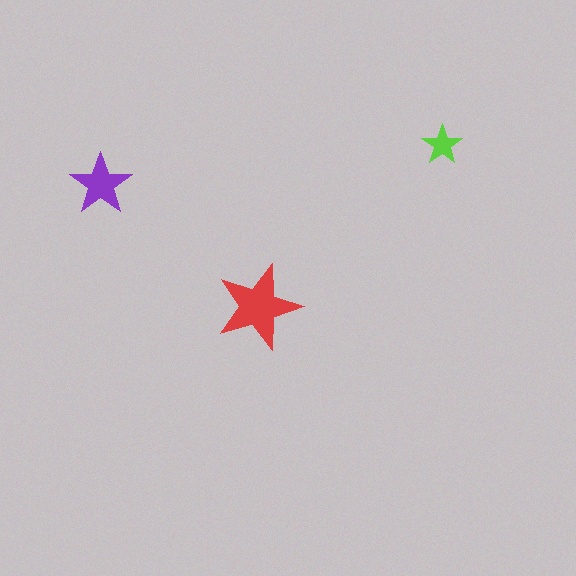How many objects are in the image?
There are 3 objects in the image.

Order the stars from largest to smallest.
the red one, the purple one, the lime one.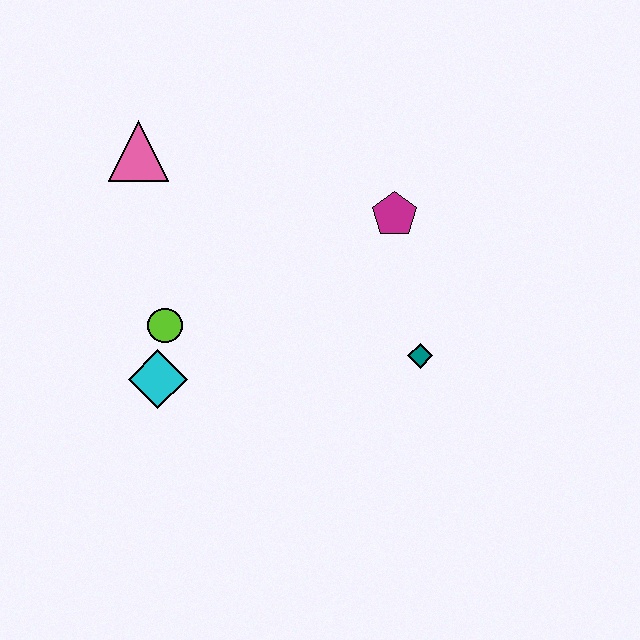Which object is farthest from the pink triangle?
The teal diamond is farthest from the pink triangle.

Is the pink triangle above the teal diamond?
Yes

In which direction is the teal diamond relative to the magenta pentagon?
The teal diamond is below the magenta pentagon.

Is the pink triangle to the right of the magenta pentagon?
No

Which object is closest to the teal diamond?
The magenta pentagon is closest to the teal diamond.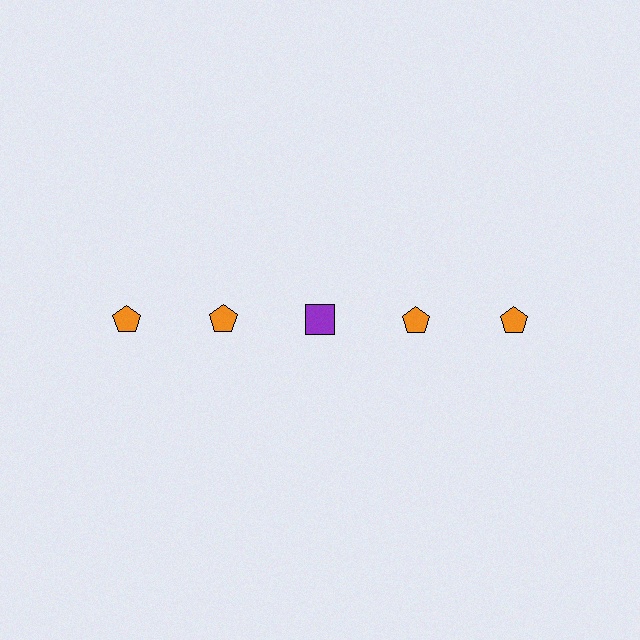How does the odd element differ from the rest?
It differs in both color (purple instead of orange) and shape (square instead of pentagon).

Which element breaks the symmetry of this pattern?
The purple square in the top row, center column breaks the symmetry. All other shapes are orange pentagons.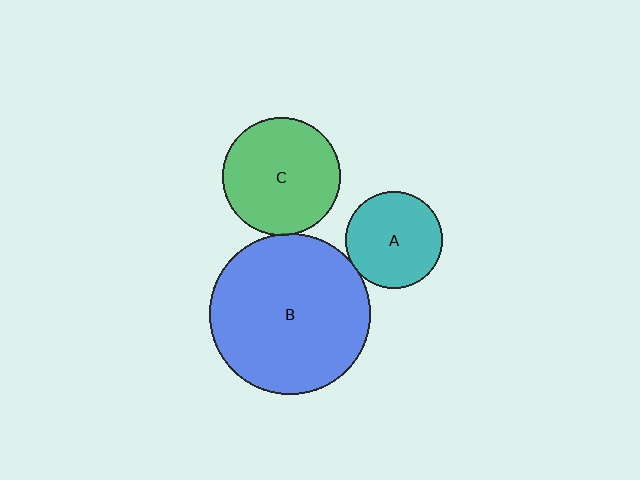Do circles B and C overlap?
Yes.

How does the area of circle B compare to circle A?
Approximately 2.7 times.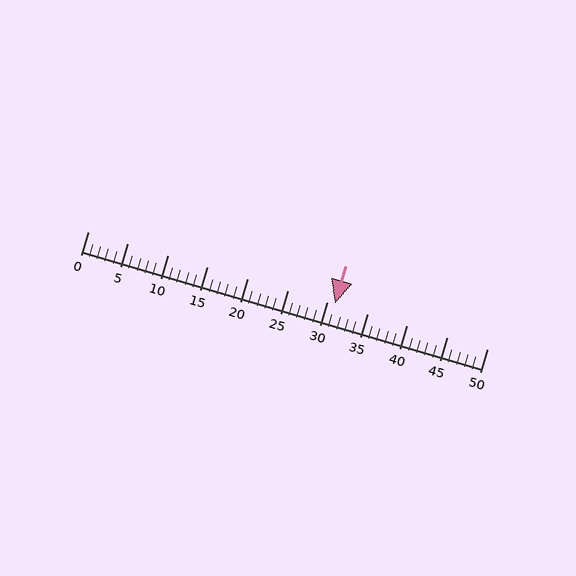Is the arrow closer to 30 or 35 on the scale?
The arrow is closer to 30.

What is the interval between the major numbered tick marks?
The major tick marks are spaced 5 units apart.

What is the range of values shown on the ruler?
The ruler shows values from 0 to 50.